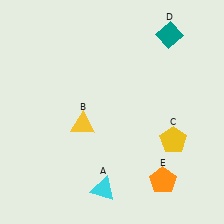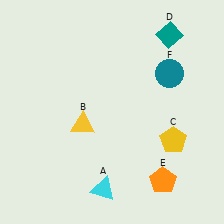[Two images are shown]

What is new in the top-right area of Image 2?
A teal circle (F) was added in the top-right area of Image 2.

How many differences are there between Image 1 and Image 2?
There is 1 difference between the two images.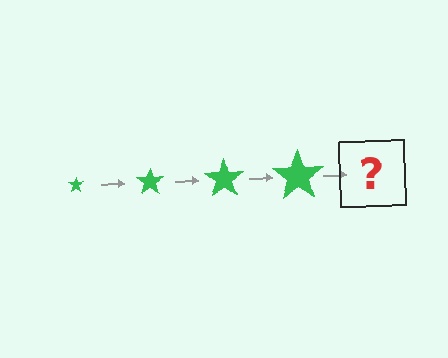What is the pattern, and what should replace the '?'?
The pattern is that the star gets progressively larger each step. The '?' should be a green star, larger than the previous one.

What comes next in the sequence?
The next element should be a green star, larger than the previous one.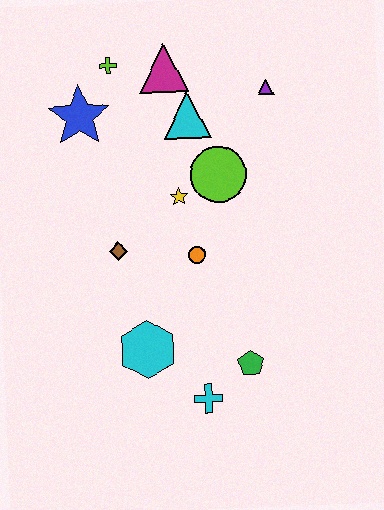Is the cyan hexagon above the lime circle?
No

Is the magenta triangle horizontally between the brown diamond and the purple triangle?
Yes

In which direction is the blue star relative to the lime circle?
The blue star is to the left of the lime circle.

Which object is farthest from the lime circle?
The cyan cross is farthest from the lime circle.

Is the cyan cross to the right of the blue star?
Yes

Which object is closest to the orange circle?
The yellow star is closest to the orange circle.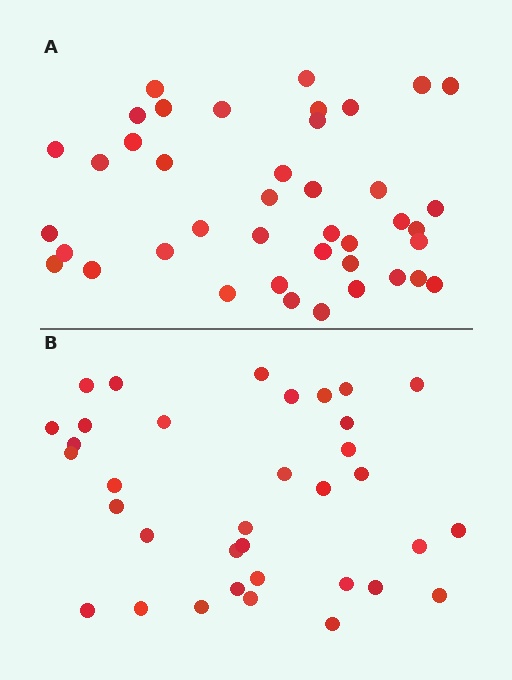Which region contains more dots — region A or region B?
Region A (the top region) has more dots.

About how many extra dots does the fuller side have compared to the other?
Region A has about 6 more dots than region B.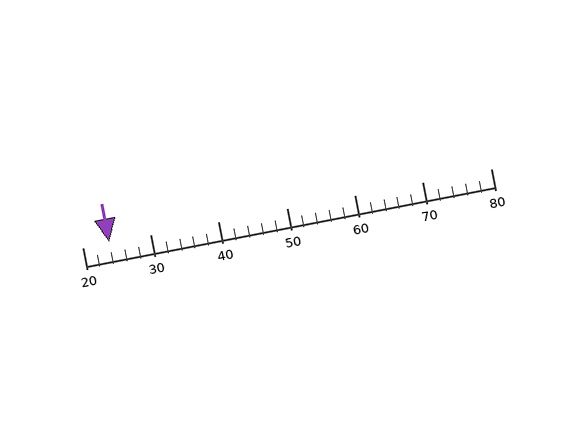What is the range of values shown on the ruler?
The ruler shows values from 20 to 80.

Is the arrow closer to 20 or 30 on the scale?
The arrow is closer to 20.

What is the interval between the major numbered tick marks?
The major tick marks are spaced 10 units apart.